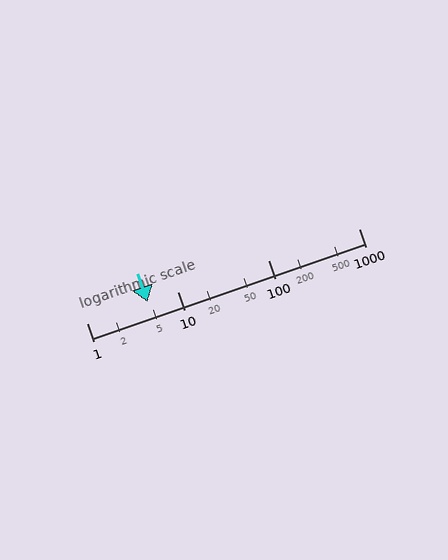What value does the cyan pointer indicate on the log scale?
The pointer indicates approximately 4.7.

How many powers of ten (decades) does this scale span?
The scale spans 3 decades, from 1 to 1000.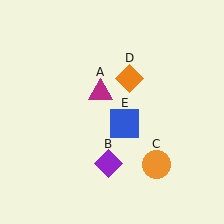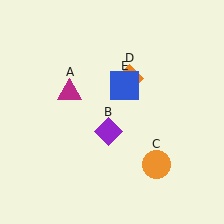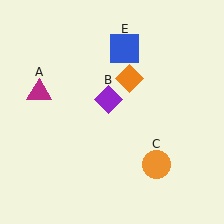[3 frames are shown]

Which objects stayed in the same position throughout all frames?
Orange circle (object C) and orange diamond (object D) remained stationary.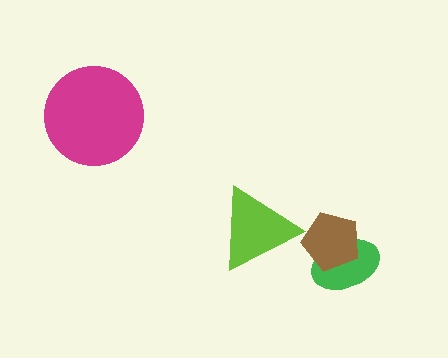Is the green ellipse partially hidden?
Yes, it is partially covered by another shape.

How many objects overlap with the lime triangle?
0 objects overlap with the lime triangle.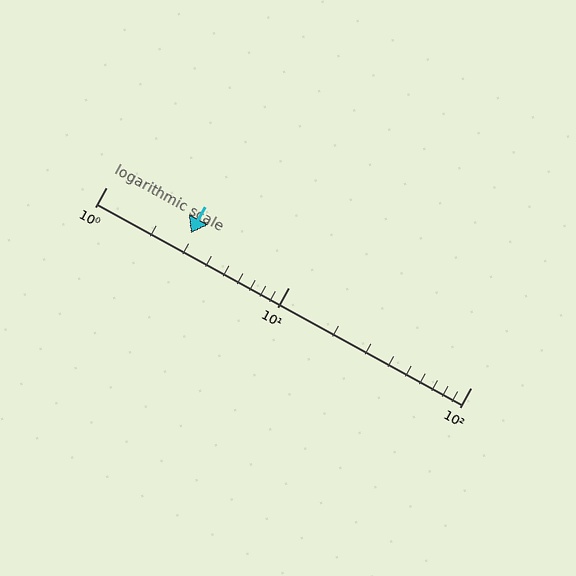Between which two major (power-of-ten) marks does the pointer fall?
The pointer is between 1 and 10.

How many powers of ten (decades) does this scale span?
The scale spans 2 decades, from 1 to 100.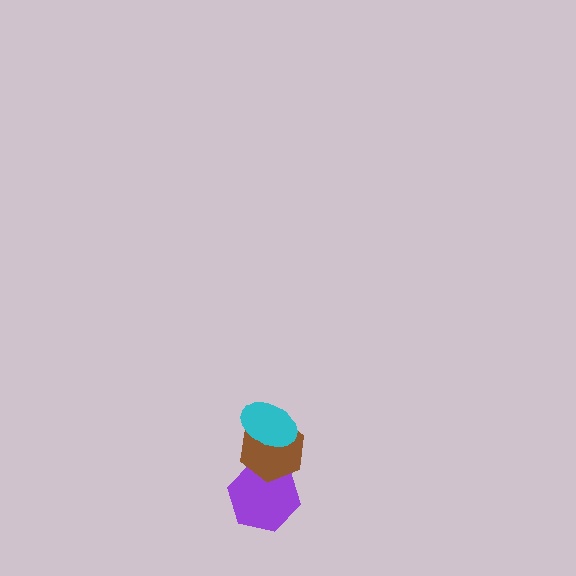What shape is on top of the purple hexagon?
The brown hexagon is on top of the purple hexagon.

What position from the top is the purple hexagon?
The purple hexagon is 3rd from the top.